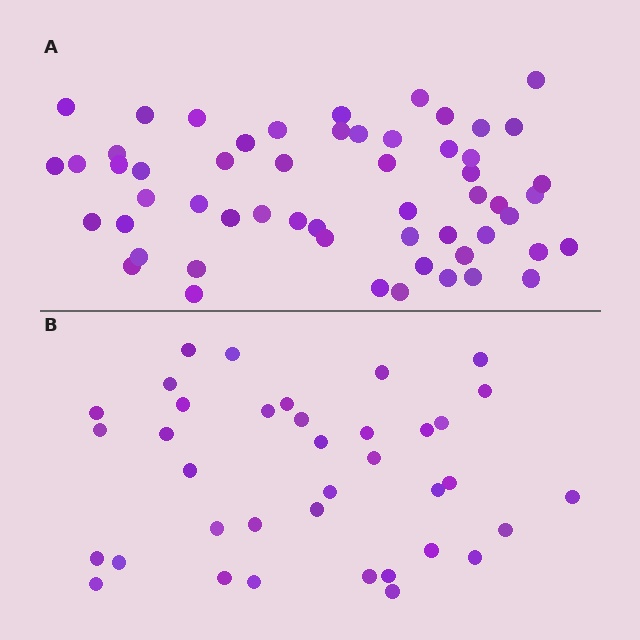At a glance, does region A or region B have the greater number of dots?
Region A (the top region) has more dots.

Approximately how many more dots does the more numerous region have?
Region A has approximately 20 more dots than region B.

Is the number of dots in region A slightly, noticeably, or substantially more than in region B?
Region A has substantially more. The ratio is roughly 1.5 to 1.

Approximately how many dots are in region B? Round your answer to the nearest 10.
About 40 dots. (The exact count is 37, which rounds to 40.)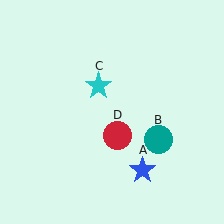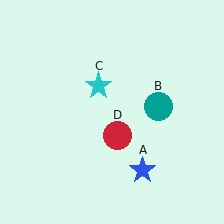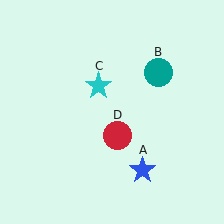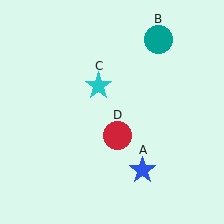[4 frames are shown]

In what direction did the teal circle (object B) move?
The teal circle (object B) moved up.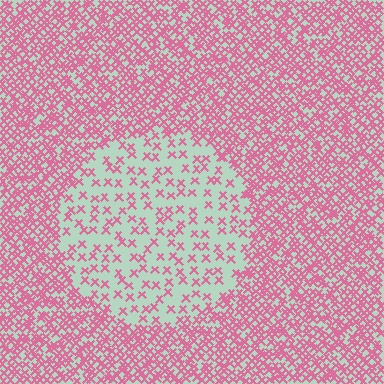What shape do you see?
I see a circle.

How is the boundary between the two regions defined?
The boundary is defined by a change in element density (approximately 2.9x ratio). All elements are the same color, size, and shape.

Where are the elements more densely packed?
The elements are more densely packed outside the circle boundary.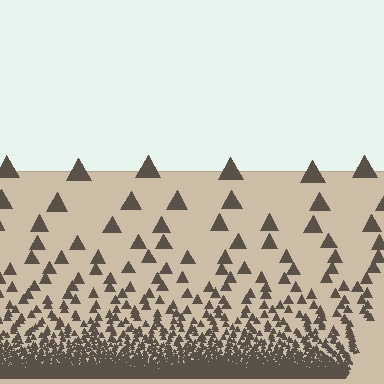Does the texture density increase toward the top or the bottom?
Density increases toward the bottom.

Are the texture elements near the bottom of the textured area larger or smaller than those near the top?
Smaller. The gradient is inverted — elements near the bottom are smaller and denser.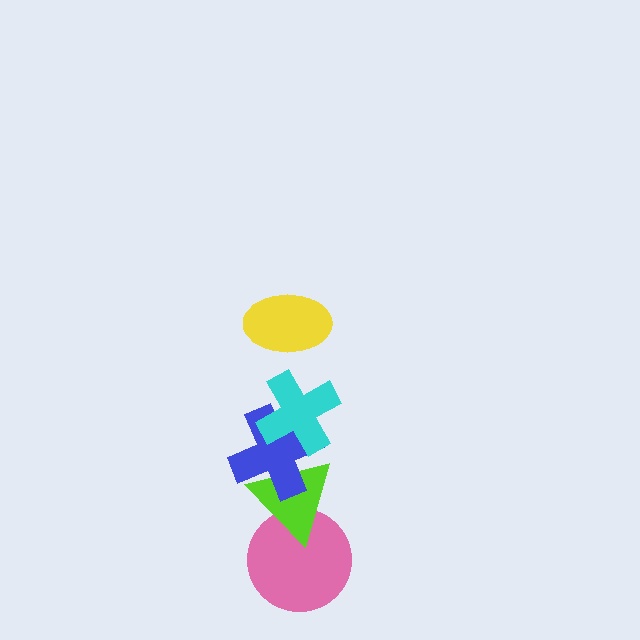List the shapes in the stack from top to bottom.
From top to bottom: the yellow ellipse, the cyan cross, the blue cross, the lime triangle, the pink circle.